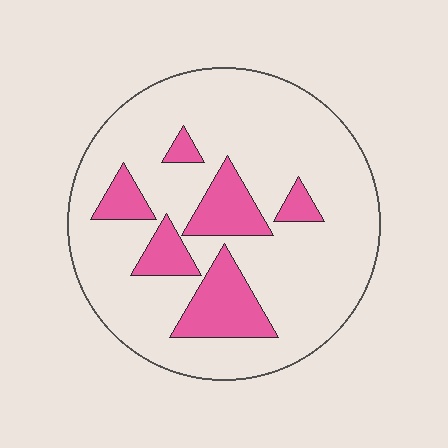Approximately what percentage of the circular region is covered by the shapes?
Approximately 20%.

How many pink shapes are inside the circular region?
6.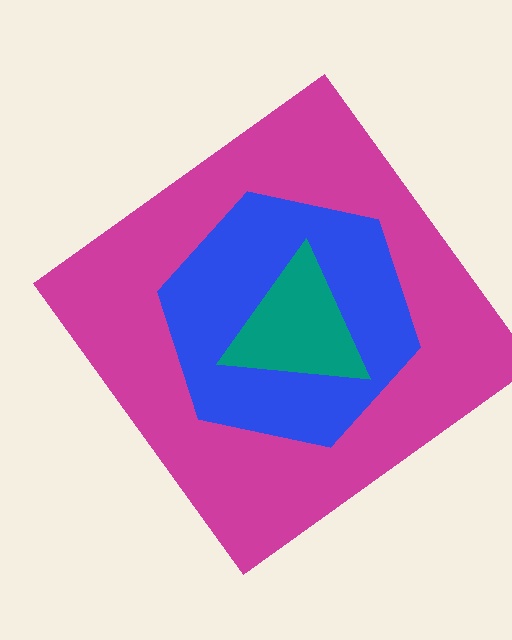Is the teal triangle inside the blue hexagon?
Yes.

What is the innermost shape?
The teal triangle.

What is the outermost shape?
The magenta diamond.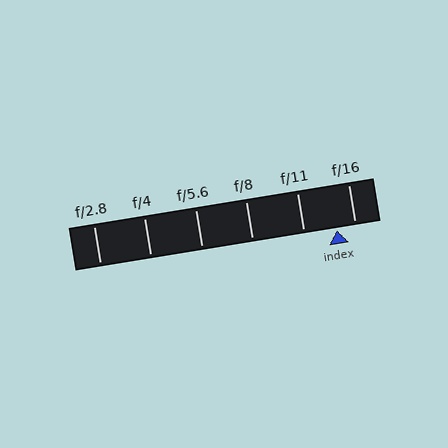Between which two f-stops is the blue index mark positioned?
The index mark is between f/11 and f/16.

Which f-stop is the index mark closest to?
The index mark is closest to f/16.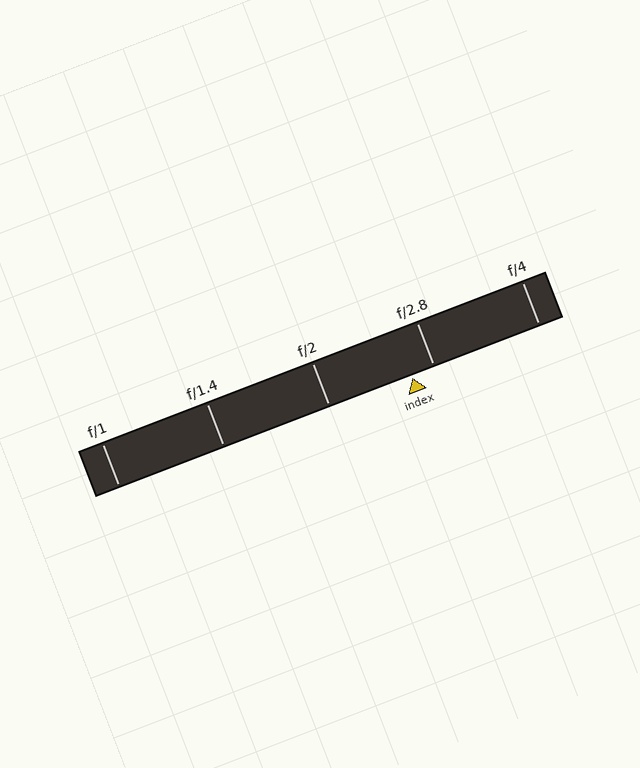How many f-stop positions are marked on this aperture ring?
There are 5 f-stop positions marked.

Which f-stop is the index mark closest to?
The index mark is closest to f/2.8.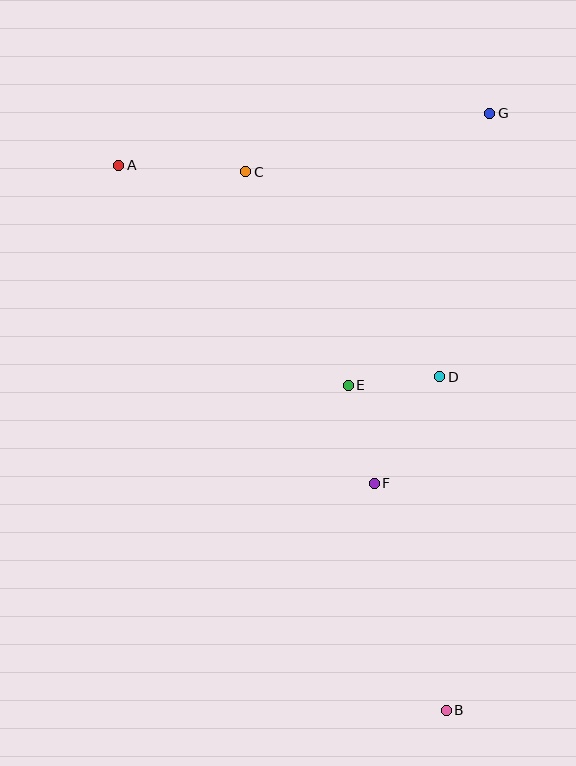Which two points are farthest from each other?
Points A and B are farthest from each other.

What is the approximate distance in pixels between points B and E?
The distance between B and E is approximately 339 pixels.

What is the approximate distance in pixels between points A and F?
The distance between A and F is approximately 408 pixels.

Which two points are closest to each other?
Points D and E are closest to each other.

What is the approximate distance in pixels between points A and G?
The distance between A and G is approximately 375 pixels.